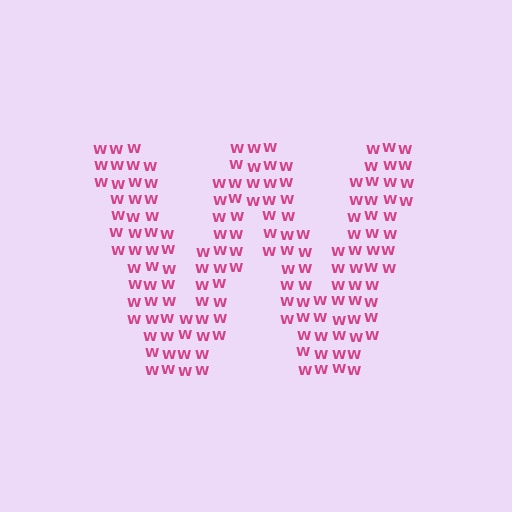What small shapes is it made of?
It is made of small letter W's.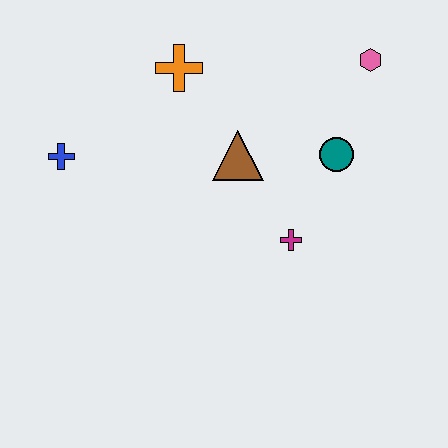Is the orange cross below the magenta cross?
No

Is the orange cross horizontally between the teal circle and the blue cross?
Yes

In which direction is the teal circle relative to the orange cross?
The teal circle is to the right of the orange cross.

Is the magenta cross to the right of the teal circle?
No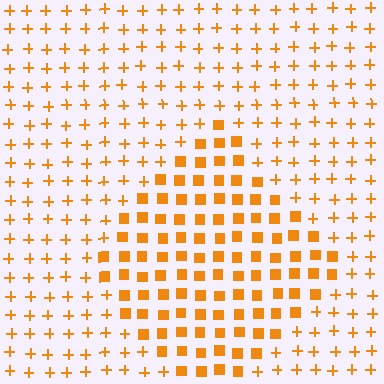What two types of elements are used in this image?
The image uses squares inside the diamond region and plus signs outside it.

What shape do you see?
I see a diamond.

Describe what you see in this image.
The image is filled with small orange elements arranged in a uniform grid. A diamond-shaped region contains squares, while the surrounding area contains plus signs. The boundary is defined purely by the change in element shape.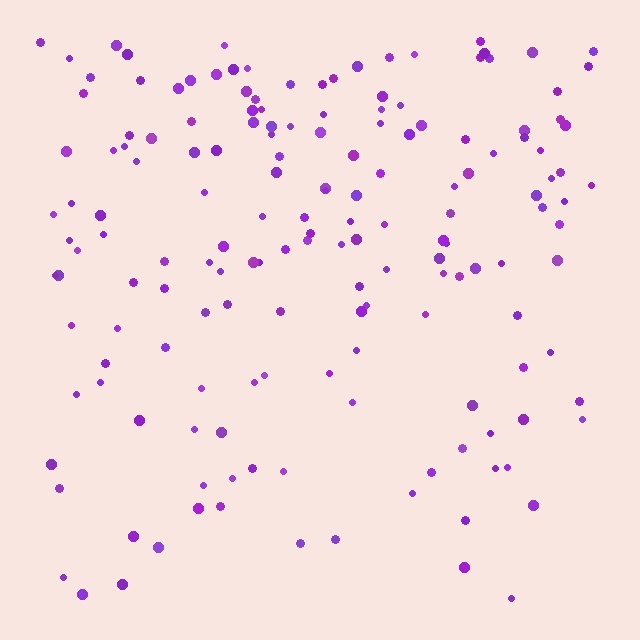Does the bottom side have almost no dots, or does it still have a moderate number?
Still a moderate number, just noticeably fewer than the top.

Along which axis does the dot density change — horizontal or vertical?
Vertical.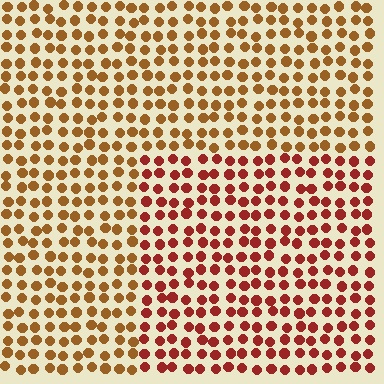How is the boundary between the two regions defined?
The boundary is defined purely by a slight shift in hue (about 31 degrees). Spacing, size, and orientation are identical on both sides.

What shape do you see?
I see a rectangle.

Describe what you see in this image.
The image is filled with small brown elements in a uniform arrangement. A rectangle-shaped region is visible where the elements are tinted to a slightly different hue, forming a subtle color boundary.